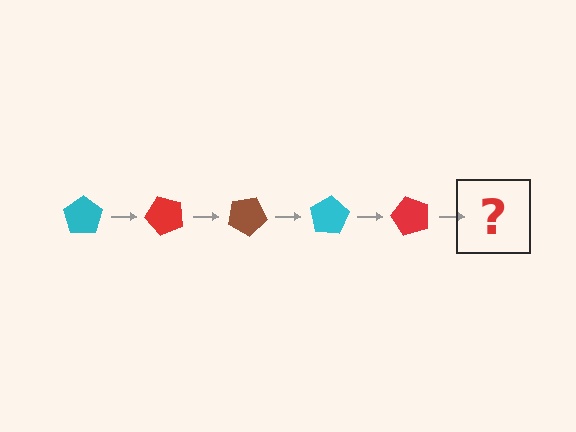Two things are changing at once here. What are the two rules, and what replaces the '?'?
The two rules are that it rotates 50 degrees each step and the color cycles through cyan, red, and brown. The '?' should be a brown pentagon, rotated 250 degrees from the start.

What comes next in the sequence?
The next element should be a brown pentagon, rotated 250 degrees from the start.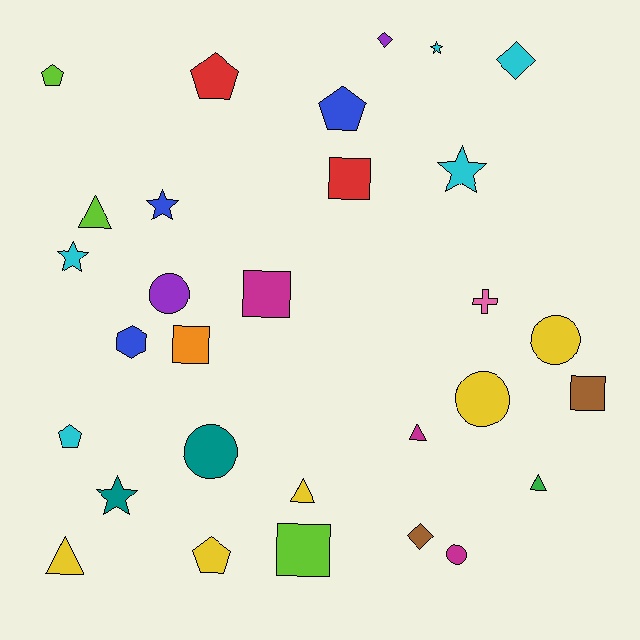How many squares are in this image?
There are 5 squares.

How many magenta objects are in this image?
There are 3 magenta objects.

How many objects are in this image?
There are 30 objects.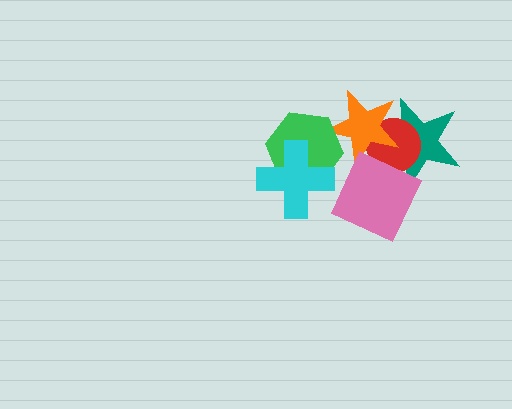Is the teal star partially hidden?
Yes, it is partially covered by another shape.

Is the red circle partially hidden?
Yes, it is partially covered by another shape.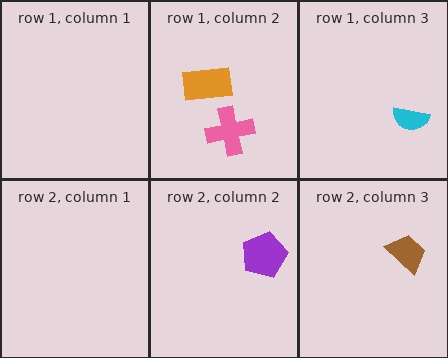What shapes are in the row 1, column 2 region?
The pink cross, the orange rectangle.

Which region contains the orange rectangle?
The row 1, column 2 region.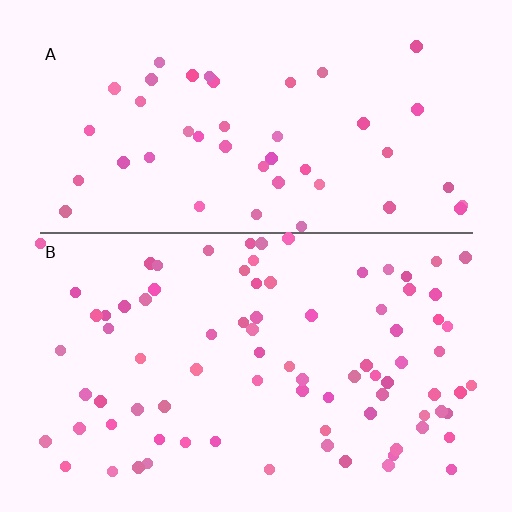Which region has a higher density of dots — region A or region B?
B (the bottom).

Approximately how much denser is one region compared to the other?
Approximately 1.9× — region B over region A.